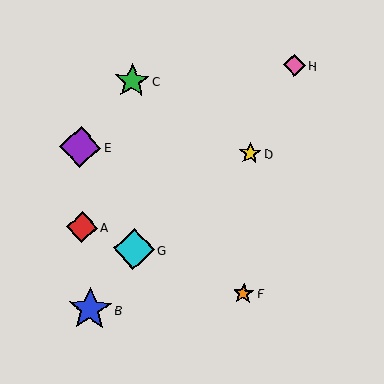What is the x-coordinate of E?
Object E is at x≈80.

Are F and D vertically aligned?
Yes, both are at x≈243.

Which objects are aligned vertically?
Objects D, F are aligned vertically.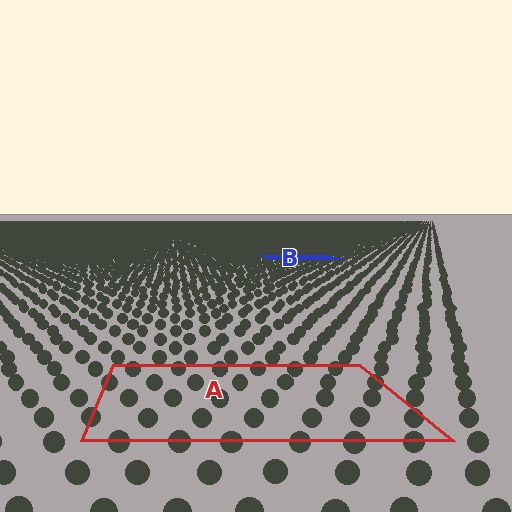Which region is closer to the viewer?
Region A is closer. The texture elements there are larger and more spread out.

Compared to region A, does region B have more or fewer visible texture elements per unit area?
Region B has more texture elements per unit area — they are packed more densely because it is farther away.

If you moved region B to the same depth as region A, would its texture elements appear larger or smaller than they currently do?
They would appear larger. At a closer depth, the same texture elements are projected at a bigger on-screen size.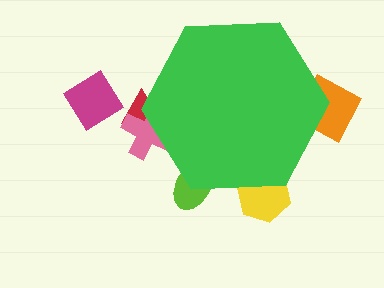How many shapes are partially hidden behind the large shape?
5 shapes are partially hidden.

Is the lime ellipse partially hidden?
Yes, the lime ellipse is partially hidden behind the green hexagon.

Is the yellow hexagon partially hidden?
Yes, the yellow hexagon is partially hidden behind the green hexagon.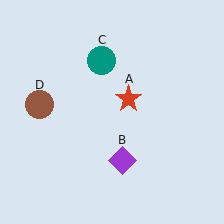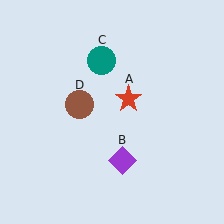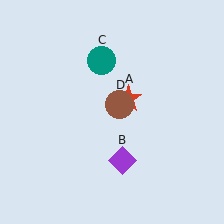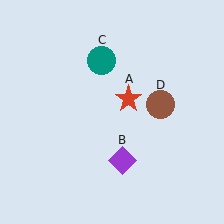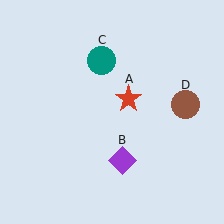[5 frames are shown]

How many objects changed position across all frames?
1 object changed position: brown circle (object D).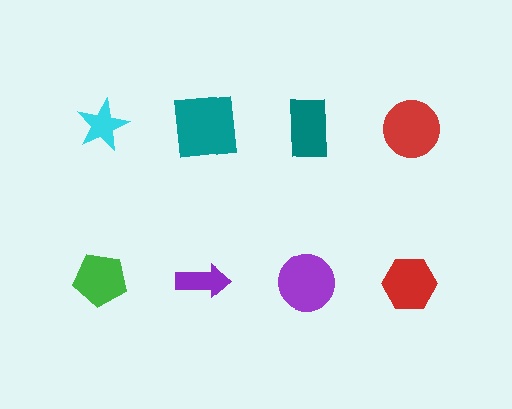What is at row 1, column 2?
A teal square.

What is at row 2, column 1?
A green pentagon.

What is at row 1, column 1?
A cyan star.